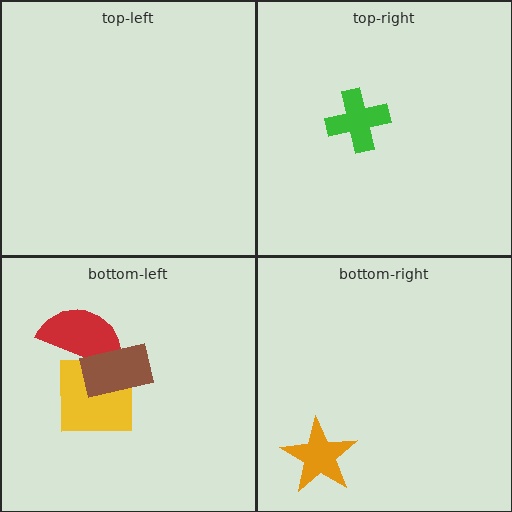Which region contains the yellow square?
The bottom-left region.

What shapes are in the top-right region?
The green cross.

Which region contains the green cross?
The top-right region.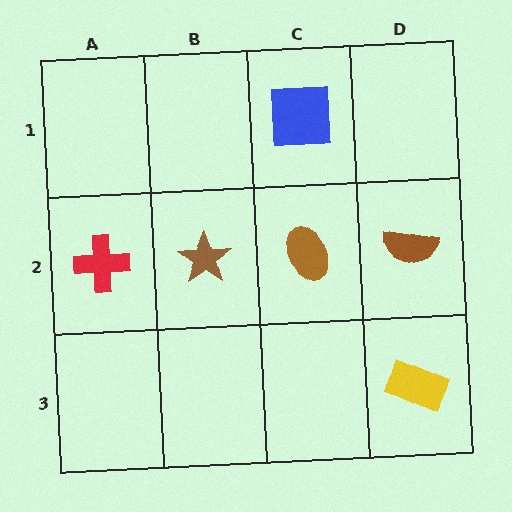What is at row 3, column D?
A yellow rectangle.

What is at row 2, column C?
A brown ellipse.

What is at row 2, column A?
A red cross.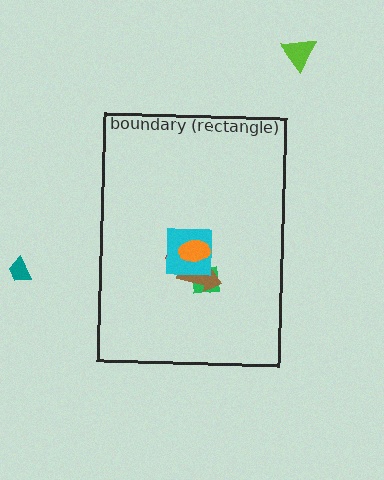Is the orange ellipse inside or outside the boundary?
Inside.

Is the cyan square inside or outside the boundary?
Inside.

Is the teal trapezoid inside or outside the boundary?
Outside.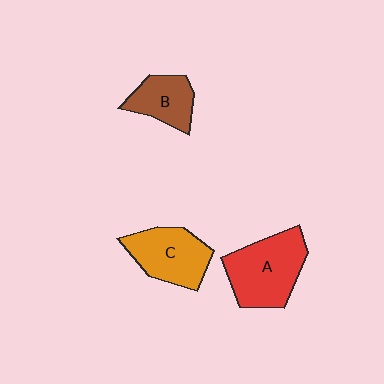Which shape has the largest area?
Shape A (red).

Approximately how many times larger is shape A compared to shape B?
Approximately 1.7 times.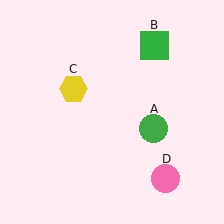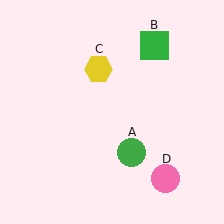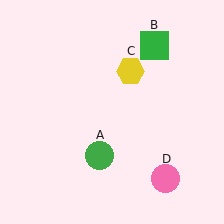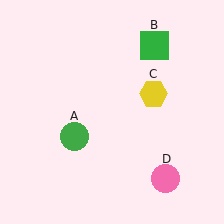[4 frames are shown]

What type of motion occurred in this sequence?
The green circle (object A), yellow hexagon (object C) rotated clockwise around the center of the scene.